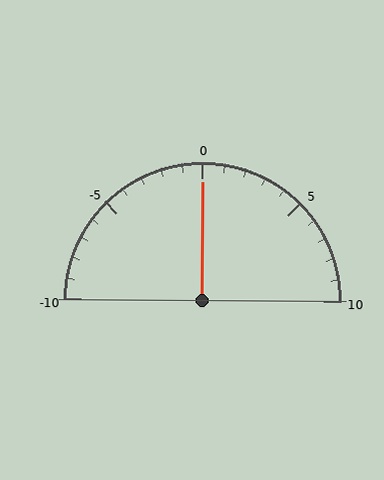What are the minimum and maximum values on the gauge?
The gauge ranges from -10 to 10.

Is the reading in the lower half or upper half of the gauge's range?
The reading is in the upper half of the range (-10 to 10).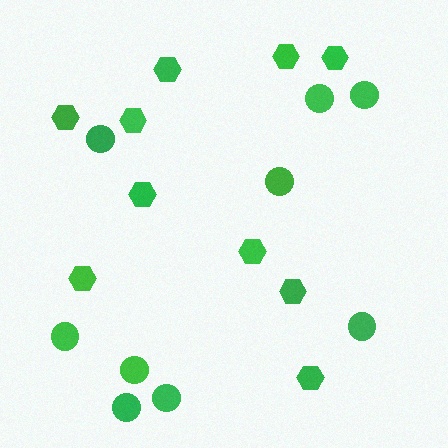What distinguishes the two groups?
There are 2 groups: one group of hexagons (10) and one group of circles (9).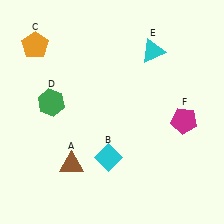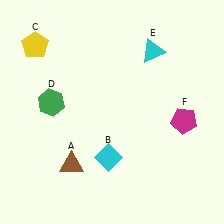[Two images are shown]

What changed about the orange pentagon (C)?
In Image 1, C is orange. In Image 2, it changed to yellow.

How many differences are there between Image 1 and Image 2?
There is 1 difference between the two images.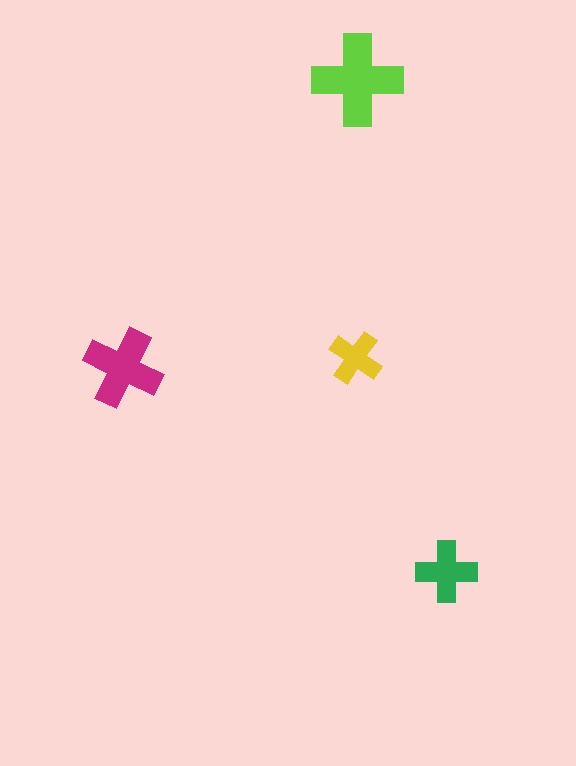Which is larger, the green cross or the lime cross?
The lime one.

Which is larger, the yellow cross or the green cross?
The green one.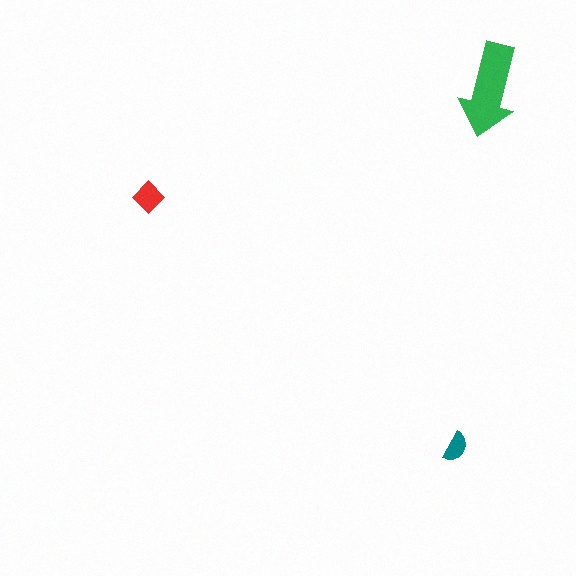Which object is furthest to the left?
The red diamond is leftmost.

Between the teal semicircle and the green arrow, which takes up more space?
The green arrow.